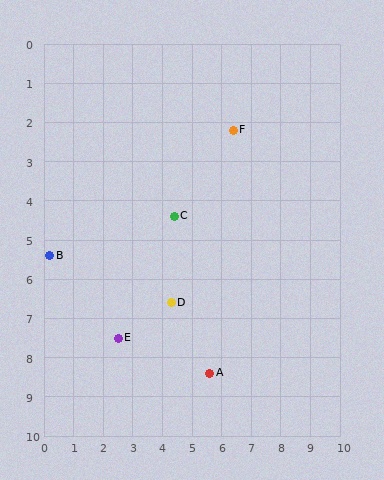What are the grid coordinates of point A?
Point A is at approximately (5.6, 8.4).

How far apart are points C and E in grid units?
Points C and E are about 3.6 grid units apart.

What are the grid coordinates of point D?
Point D is at approximately (4.3, 6.6).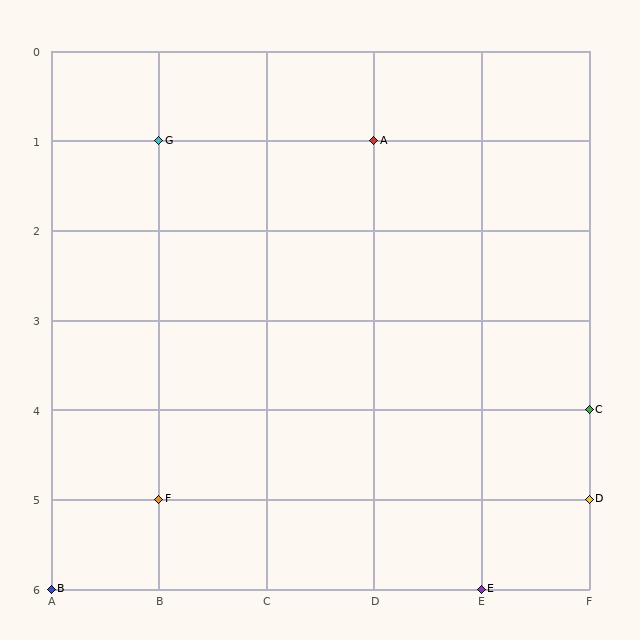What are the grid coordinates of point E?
Point E is at grid coordinates (E, 6).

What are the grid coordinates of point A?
Point A is at grid coordinates (D, 1).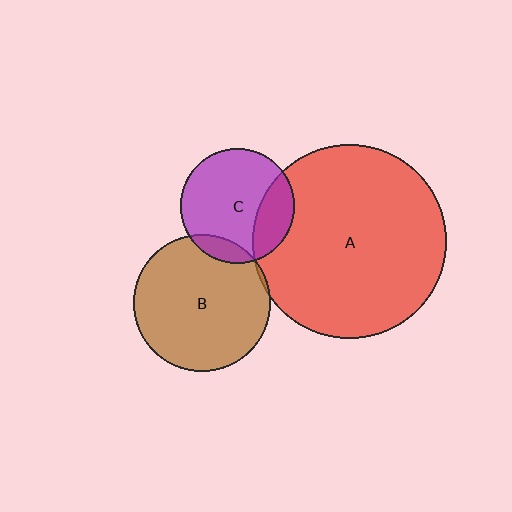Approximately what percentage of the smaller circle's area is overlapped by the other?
Approximately 5%.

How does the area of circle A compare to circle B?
Approximately 2.0 times.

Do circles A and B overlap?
Yes.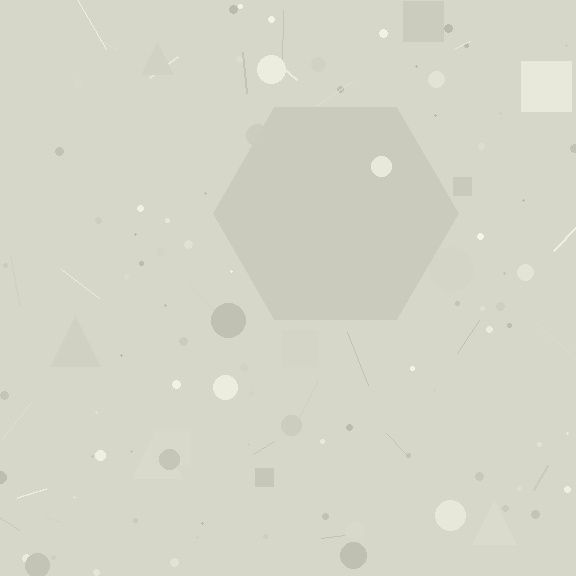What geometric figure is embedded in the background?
A hexagon is embedded in the background.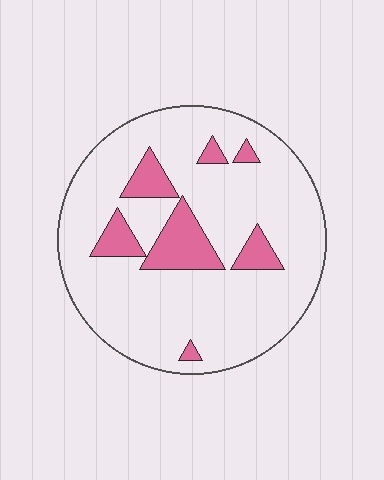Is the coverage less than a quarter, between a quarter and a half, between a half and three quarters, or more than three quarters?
Less than a quarter.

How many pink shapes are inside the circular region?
7.